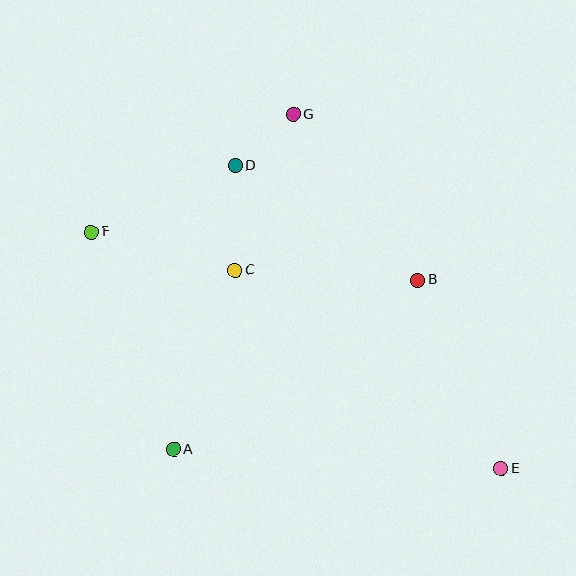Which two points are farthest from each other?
Points E and F are farthest from each other.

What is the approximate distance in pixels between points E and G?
The distance between E and G is approximately 410 pixels.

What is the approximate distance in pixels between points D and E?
The distance between D and E is approximately 402 pixels.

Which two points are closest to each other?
Points D and G are closest to each other.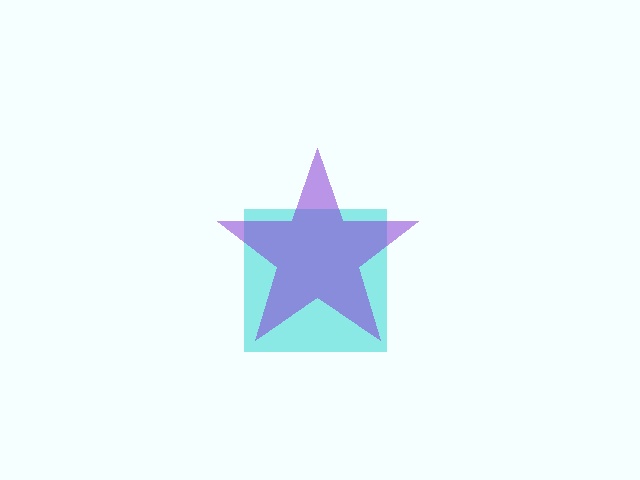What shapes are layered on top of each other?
The layered shapes are: a cyan square, a purple star.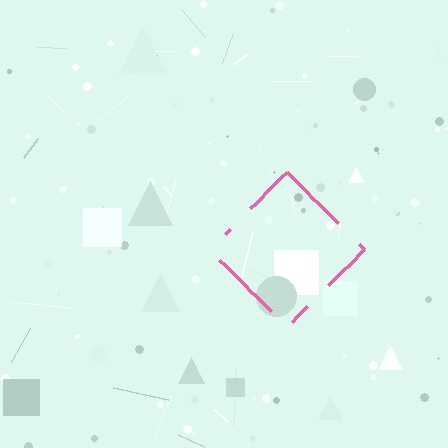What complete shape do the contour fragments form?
The contour fragments form a diamond.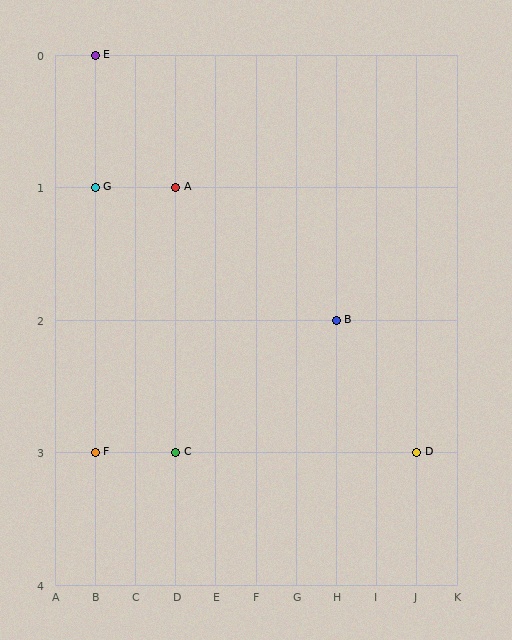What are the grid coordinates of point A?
Point A is at grid coordinates (D, 1).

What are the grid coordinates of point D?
Point D is at grid coordinates (J, 3).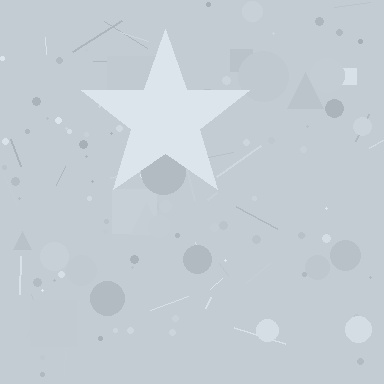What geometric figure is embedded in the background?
A star is embedded in the background.